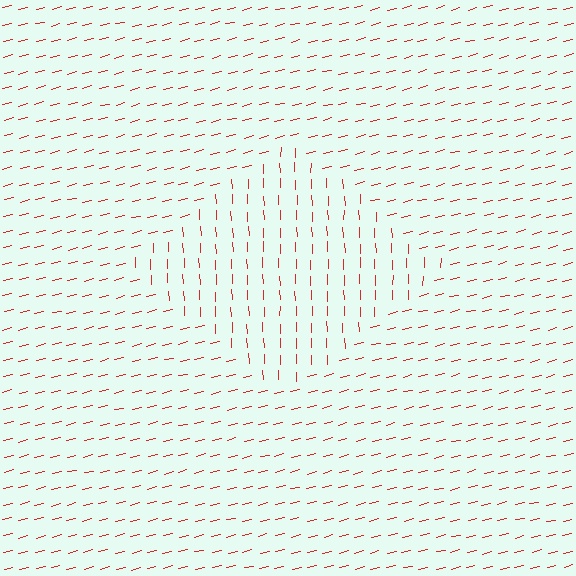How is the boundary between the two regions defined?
The boundary is defined purely by a change in line orientation (approximately 77 degrees difference). All lines are the same color and thickness.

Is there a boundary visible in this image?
Yes, there is a texture boundary formed by a change in line orientation.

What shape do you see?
I see a diamond.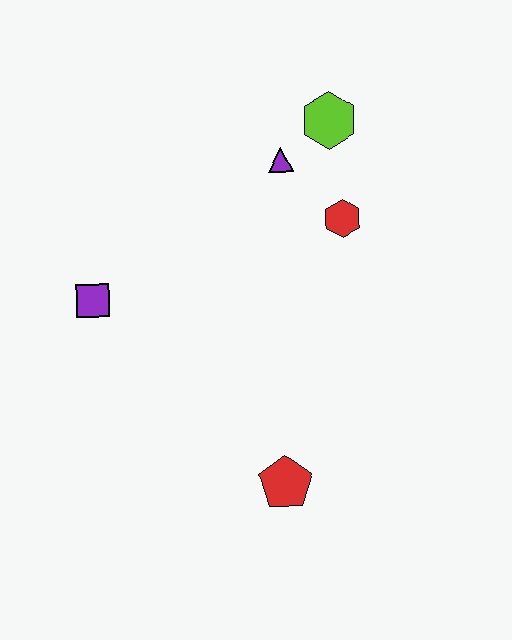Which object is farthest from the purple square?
The lime hexagon is farthest from the purple square.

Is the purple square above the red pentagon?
Yes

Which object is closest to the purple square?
The purple triangle is closest to the purple square.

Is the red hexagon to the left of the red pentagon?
No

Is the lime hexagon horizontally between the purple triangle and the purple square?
No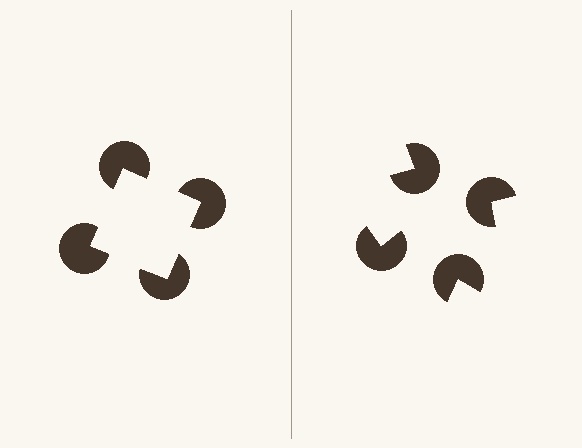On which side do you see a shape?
An illusory square appears on the left side. On the right side the wedge cuts are rotated, so no coherent shape forms.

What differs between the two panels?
The pac-man discs are positioned identically on both sides; only the wedge orientations differ. On the left they align to a square; on the right they are misaligned.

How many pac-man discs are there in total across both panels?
8 — 4 on each side.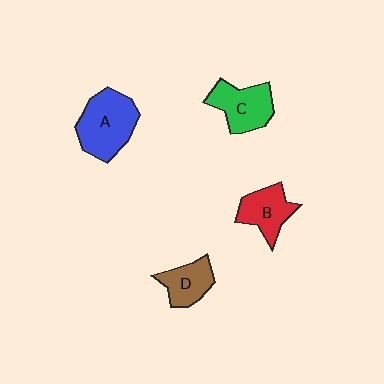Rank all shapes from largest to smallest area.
From largest to smallest: A (blue), C (green), B (red), D (brown).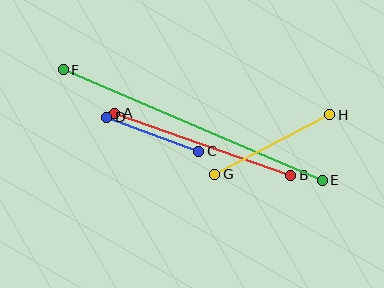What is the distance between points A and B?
The distance is approximately 186 pixels.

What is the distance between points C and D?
The distance is approximately 98 pixels.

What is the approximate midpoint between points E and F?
The midpoint is at approximately (193, 125) pixels.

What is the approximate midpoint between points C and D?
The midpoint is at approximately (153, 134) pixels.